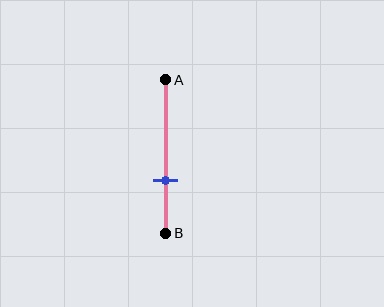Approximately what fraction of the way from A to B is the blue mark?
The blue mark is approximately 65% of the way from A to B.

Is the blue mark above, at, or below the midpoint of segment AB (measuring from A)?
The blue mark is below the midpoint of segment AB.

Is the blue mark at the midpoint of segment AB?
No, the mark is at about 65% from A, not at the 50% midpoint.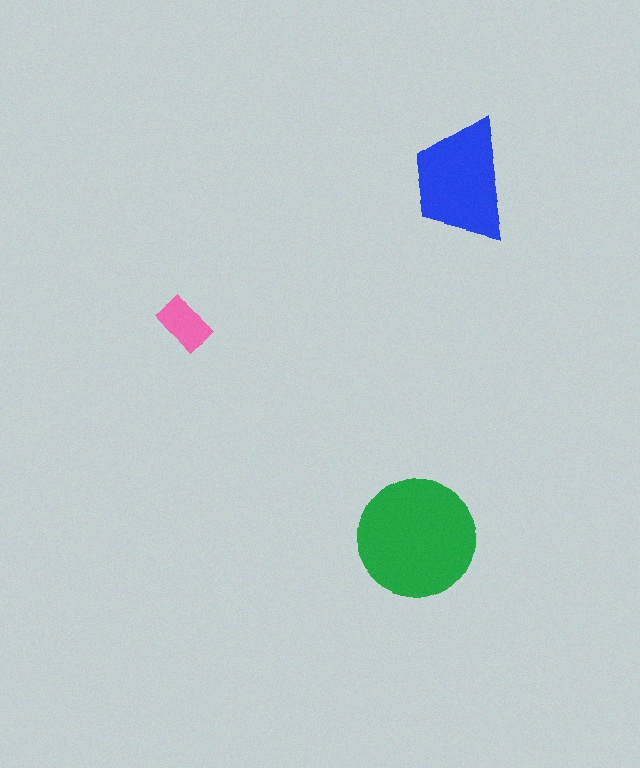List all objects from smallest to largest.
The pink rectangle, the blue trapezoid, the green circle.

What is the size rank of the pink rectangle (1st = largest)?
3rd.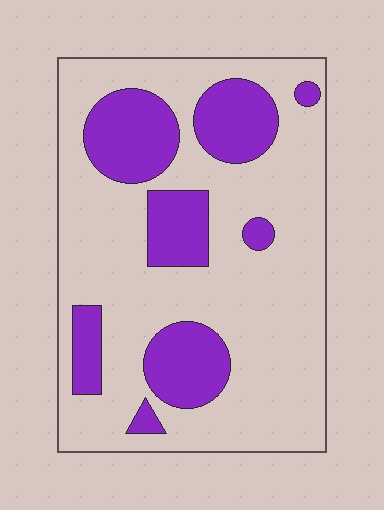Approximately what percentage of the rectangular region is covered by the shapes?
Approximately 25%.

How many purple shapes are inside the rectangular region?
8.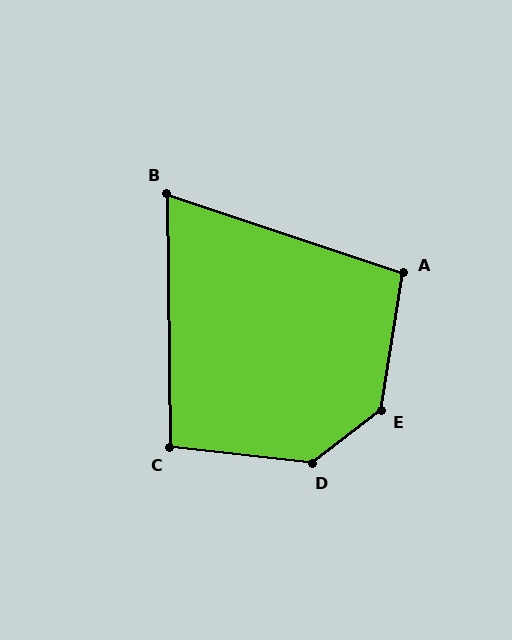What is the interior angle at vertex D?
Approximately 136 degrees (obtuse).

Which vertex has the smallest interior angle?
B, at approximately 71 degrees.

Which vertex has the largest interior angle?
E, at approximately 137 degrees.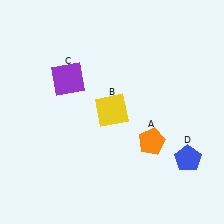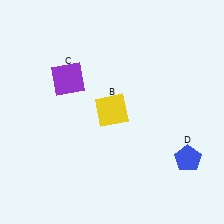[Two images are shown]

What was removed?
The orange pentagon (A) was removed in Image 2.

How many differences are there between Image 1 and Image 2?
There is 1 difference between the two images.